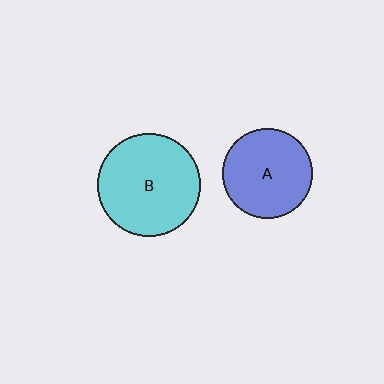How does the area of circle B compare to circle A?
Approximately 1.3 times.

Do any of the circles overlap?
No, none of the circles overlap.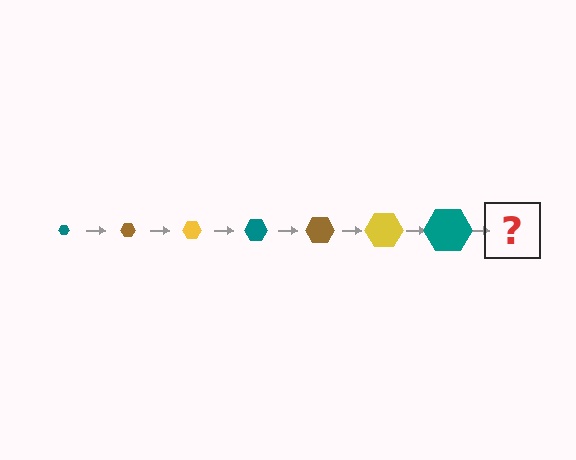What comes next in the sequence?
The next element should be a brown hexagon, larger than the previous one.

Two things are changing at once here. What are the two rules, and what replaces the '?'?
The two rules are that the hexagon grows larger each step and the color cycles through teal, brown, and yellow. The '?' should be a brown hexagon, larger than the previous one.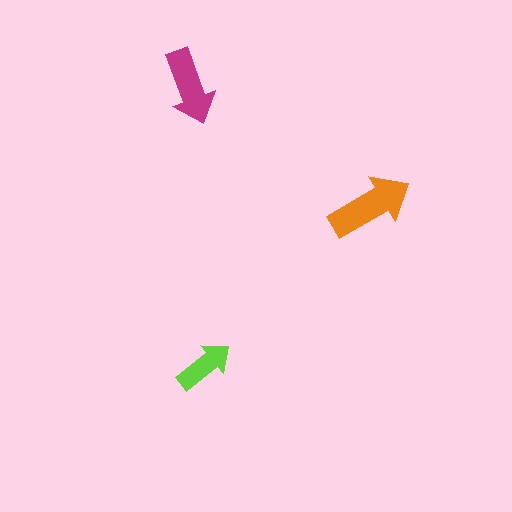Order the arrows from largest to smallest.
the orange one, the magenta one, the lime one.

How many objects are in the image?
There are 3 objects in the image.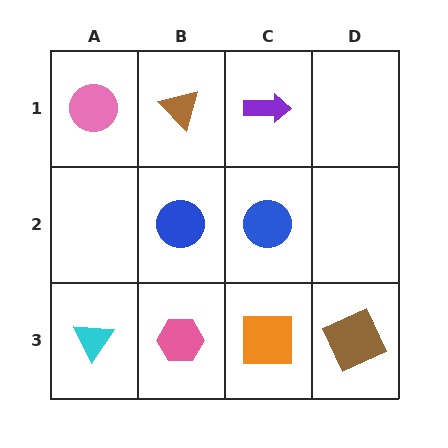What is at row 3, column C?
An orange square.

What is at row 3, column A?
A cyan triangle.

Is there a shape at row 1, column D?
No, that cell is empty.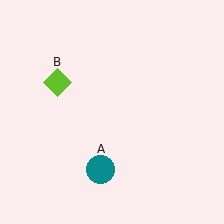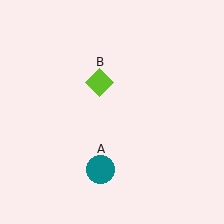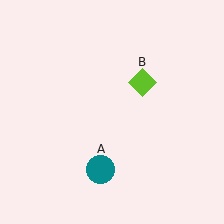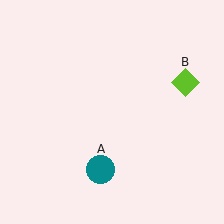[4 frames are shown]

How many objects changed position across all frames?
1 object changed position: lime diamond (object B).